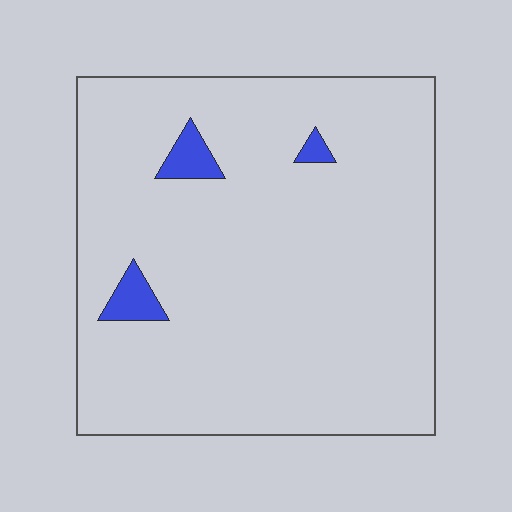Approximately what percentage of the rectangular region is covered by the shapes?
Approximately 5%.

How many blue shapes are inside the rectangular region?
3.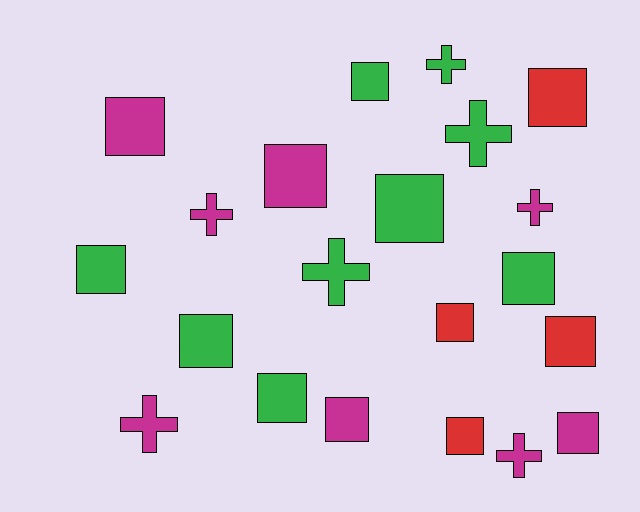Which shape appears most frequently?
Square, with 14 objects.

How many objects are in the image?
There are 21 objects.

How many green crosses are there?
There are 3 green crosses.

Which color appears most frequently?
Green, with 9 objects.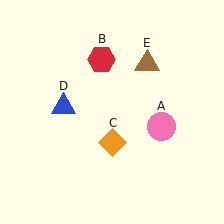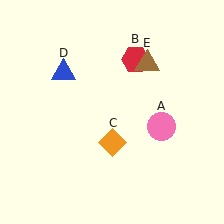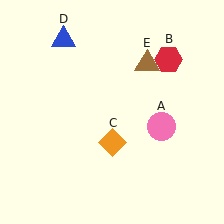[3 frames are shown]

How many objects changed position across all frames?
2 objects changed position: red hexagon (object B), blue triangle (object D).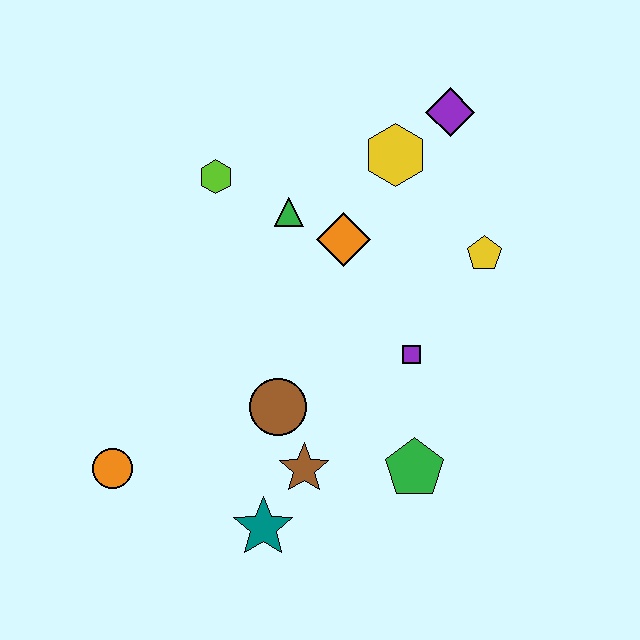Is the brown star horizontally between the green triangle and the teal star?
No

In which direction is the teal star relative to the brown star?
The teal star is below the brown star.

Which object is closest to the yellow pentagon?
The purple square is closest to the yellow pentagon.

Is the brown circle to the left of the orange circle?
No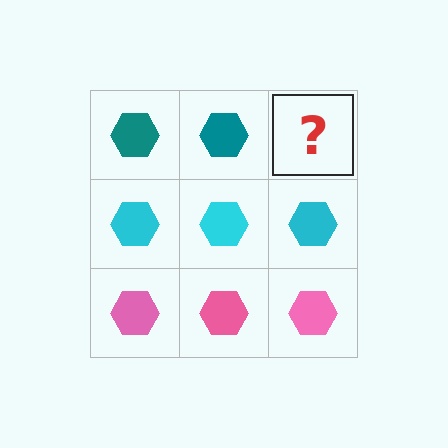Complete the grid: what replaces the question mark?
The question mark should be replaced with a teal hexagon.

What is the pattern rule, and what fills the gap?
The rule is that each row has a consistent color. The gap should be filled with a teal hexagon.